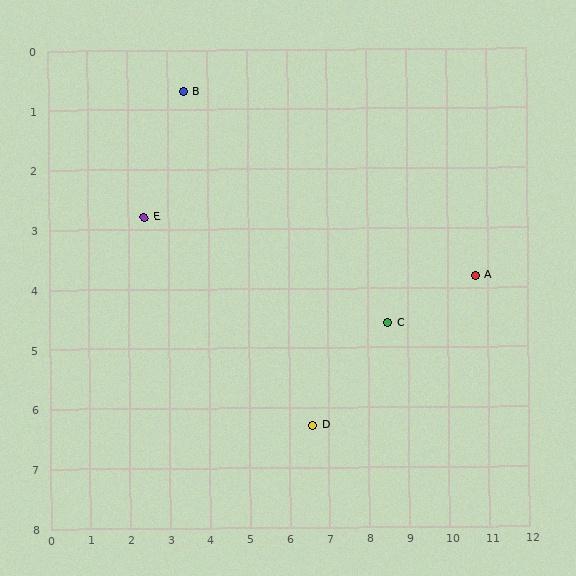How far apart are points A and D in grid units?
Points A and D are about 4.8 grid units apart.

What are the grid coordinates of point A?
Point A is at approximately (10.7, 3.8).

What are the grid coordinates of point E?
Point E is at approximately (2.4, 2.8).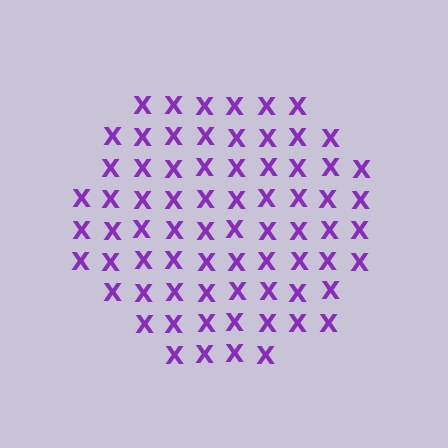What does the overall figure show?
The overall figure shows a circle.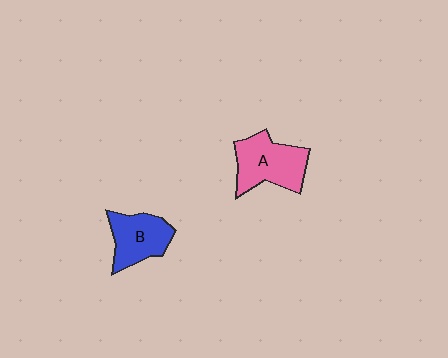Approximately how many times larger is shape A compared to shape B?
Approximately 1.2 times.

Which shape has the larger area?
Shape A (pink).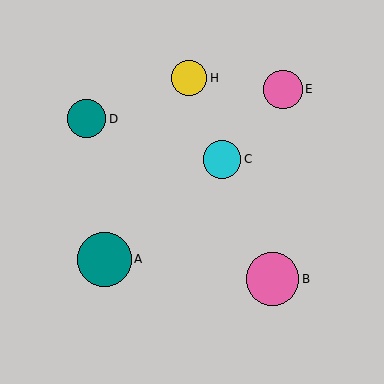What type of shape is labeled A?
Shape A is a teal circle.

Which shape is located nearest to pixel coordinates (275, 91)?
The pink circle (labeled E) at (283, 89) is nearest to that location.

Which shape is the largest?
The teal circle (labeled A) is the largest.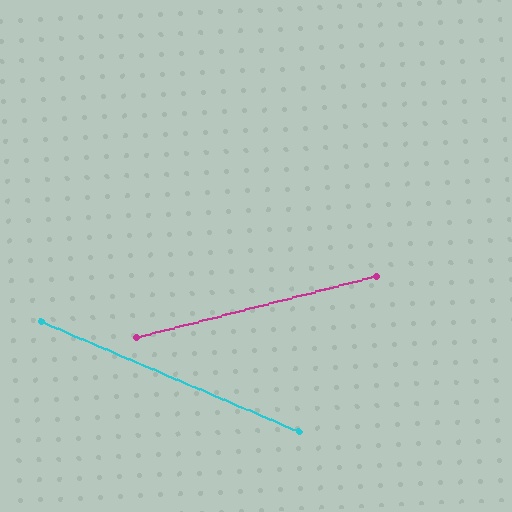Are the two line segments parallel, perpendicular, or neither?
Neither parallel nor perpendicular — they differ by about 37°.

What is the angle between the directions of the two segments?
Approximately 37 degrees.